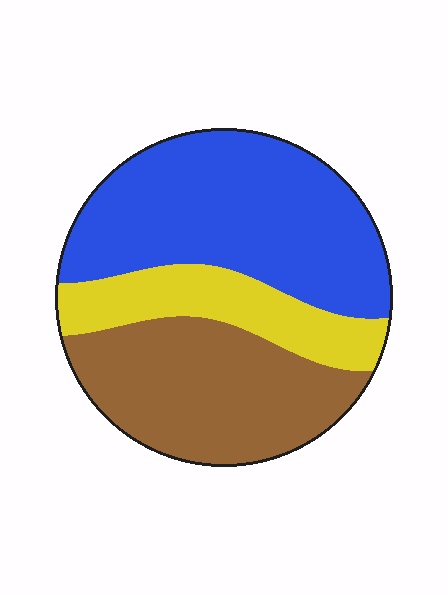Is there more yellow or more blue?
Blue.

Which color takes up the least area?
Yellow, at roughly 20%.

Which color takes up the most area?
Blue, at roughly 45%.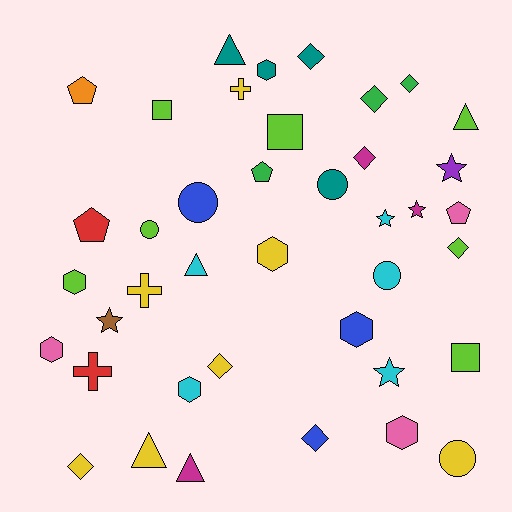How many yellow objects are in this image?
There are 7 yellow objects.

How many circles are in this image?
There are 5 circles.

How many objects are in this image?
There are 40 objects.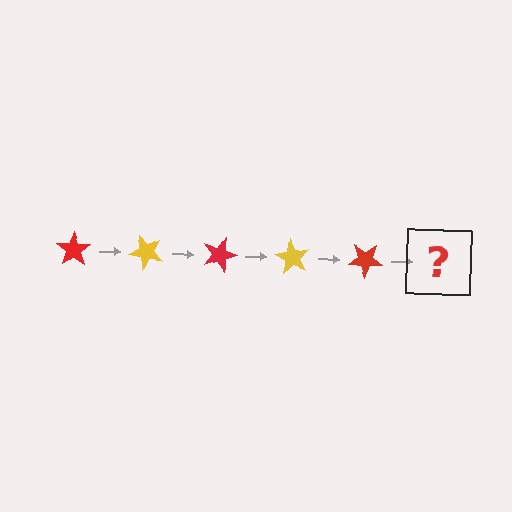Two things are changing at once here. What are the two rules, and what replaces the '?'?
The two rules are that it rotates 45 degrees each step and the color cycles through red and yellow. The '?' should be a yellow star, rotated 225 degrees from the start.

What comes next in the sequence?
The next element should be a yellow star, rotated 225 degrees from the start.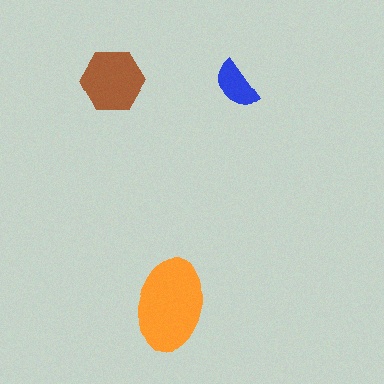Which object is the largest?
The orange ellipse.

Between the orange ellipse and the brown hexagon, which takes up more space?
The orange ellipse.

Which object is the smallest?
The blue semicircle.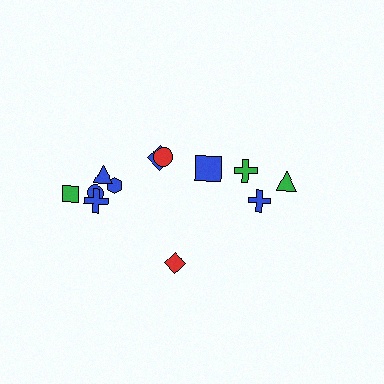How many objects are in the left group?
There are 8 objects.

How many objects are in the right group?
There are 4 objects.